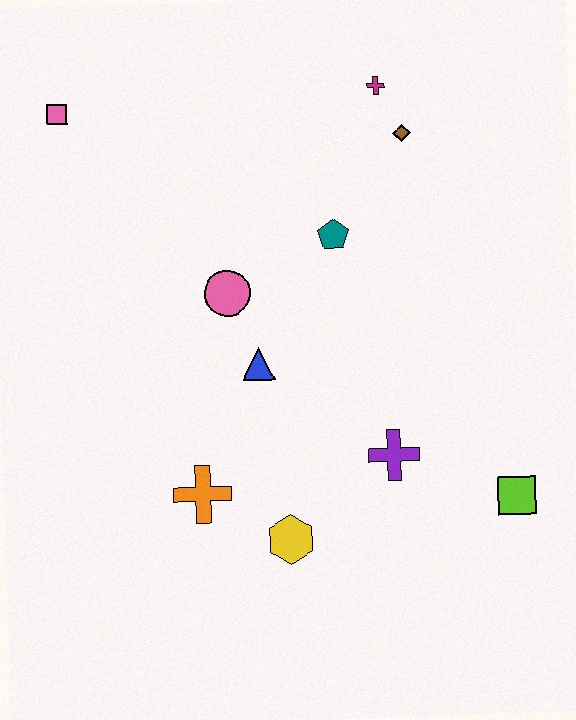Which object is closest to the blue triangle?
The pink circle is closest to the blue triangle.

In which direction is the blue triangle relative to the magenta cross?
The blue triangle is below the magenta cross.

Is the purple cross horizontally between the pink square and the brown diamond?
Yes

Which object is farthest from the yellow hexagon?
The pink square is farthest from the yellow hexagon.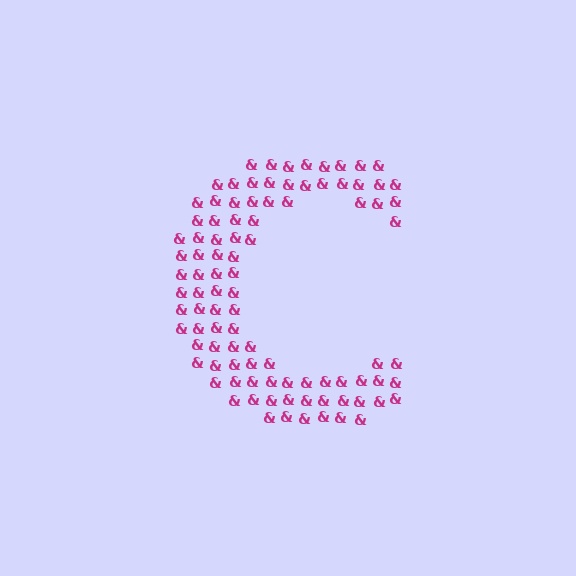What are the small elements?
The small elements are ampersands.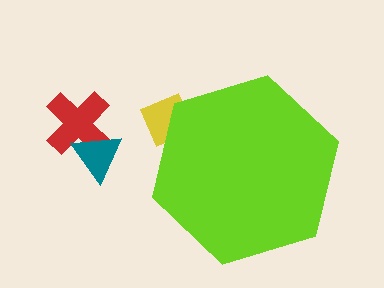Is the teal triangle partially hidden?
No, the teal triangle is fully visible.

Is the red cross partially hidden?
No, the red cross is fully visible.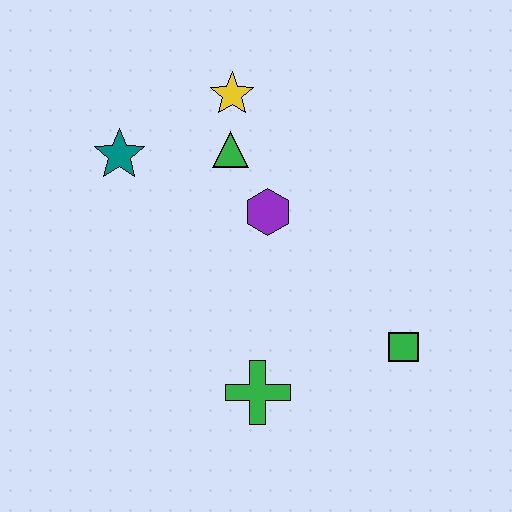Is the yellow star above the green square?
Yes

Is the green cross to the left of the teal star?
No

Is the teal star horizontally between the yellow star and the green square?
No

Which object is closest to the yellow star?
The green triangle is closest to the yellow star.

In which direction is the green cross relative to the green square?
The green cross is to the left of the green square.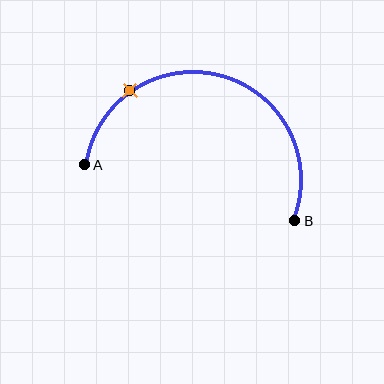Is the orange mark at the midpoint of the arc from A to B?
No. The orange mark lies on the arc but is closer to endpoint A. The arc midpoint would be at the point on the curve equidistant along the arc from both A and B.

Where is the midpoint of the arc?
The arc midpoint is the point on the curve farthest from the straight line joining A and B. It sits above that line.